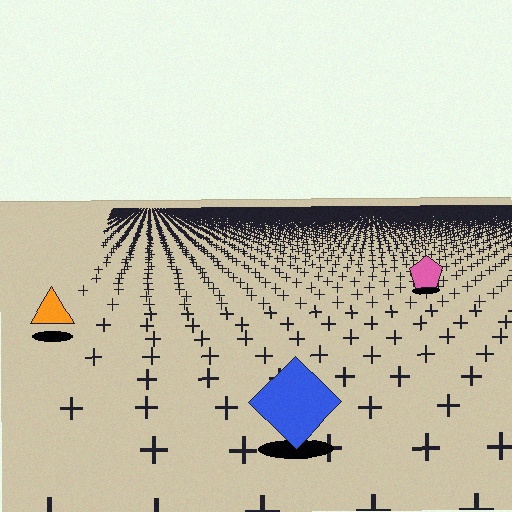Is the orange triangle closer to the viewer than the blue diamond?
No. The blue diamond is closer — you can tell from the texture gradient: the ground texture is coarser near it.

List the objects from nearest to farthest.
From nearest to farthest: the blue diamond, the orange triangle, the pink pentagon.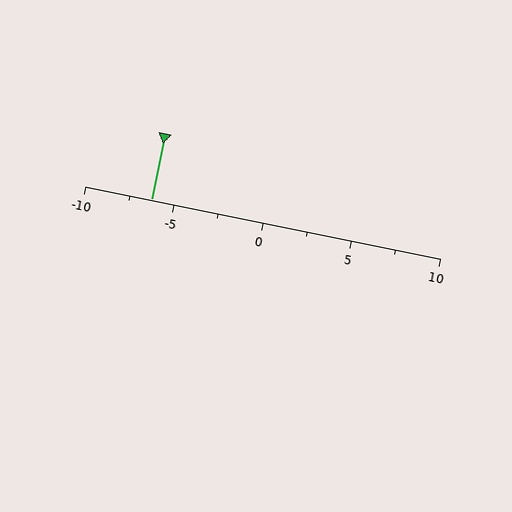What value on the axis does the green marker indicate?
The marker indicates approximately -6.2.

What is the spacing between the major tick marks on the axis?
The major ticks are spaced 5 apart.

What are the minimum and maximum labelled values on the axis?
The axis runs from -10 to 10.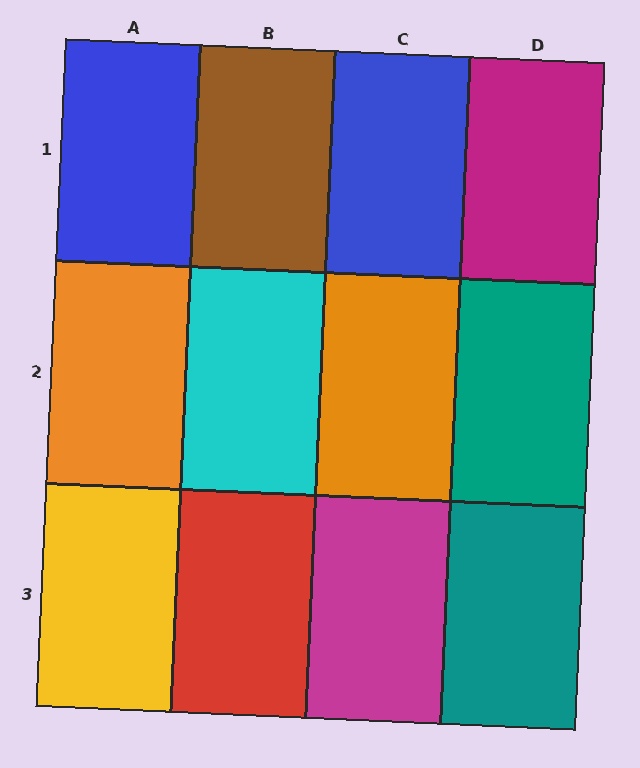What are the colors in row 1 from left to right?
Blue, brown, blue, magenta.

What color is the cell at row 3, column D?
Teal.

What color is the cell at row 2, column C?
Orange.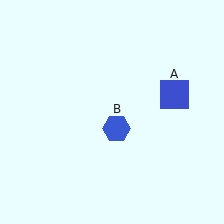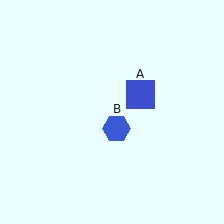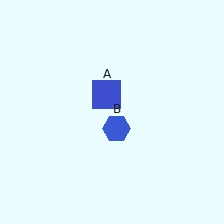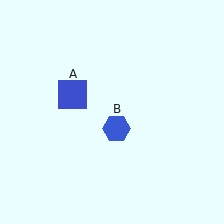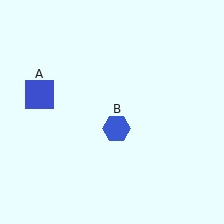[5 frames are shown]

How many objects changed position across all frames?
1 object changed position: blue square (object A).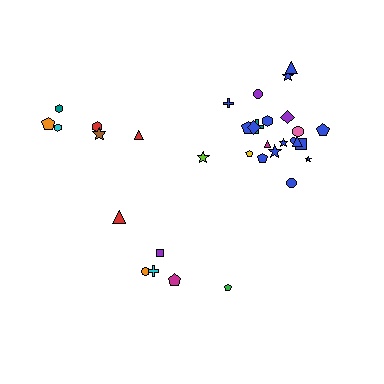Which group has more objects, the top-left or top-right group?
The top-right group.